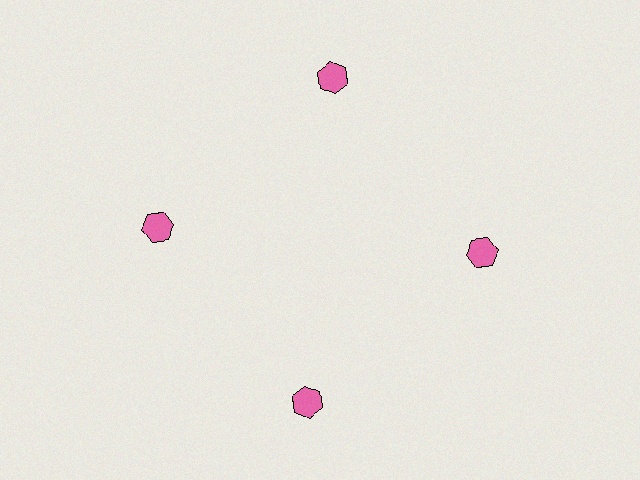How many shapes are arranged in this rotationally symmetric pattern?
There are 4 shapes, arranged in 4 groups of 1.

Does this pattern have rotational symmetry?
Yes, this pattern has 4-fold rotational symmetry. It looks the same after rotating 90 degrees around the center.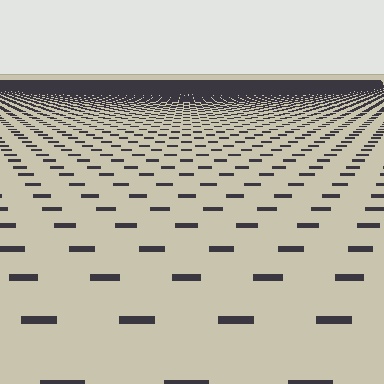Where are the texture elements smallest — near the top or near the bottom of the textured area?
Near the top.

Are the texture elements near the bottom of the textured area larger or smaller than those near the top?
Larger. Near the bottom, elements are closer to the viewer and appear at a bigger on-screen size.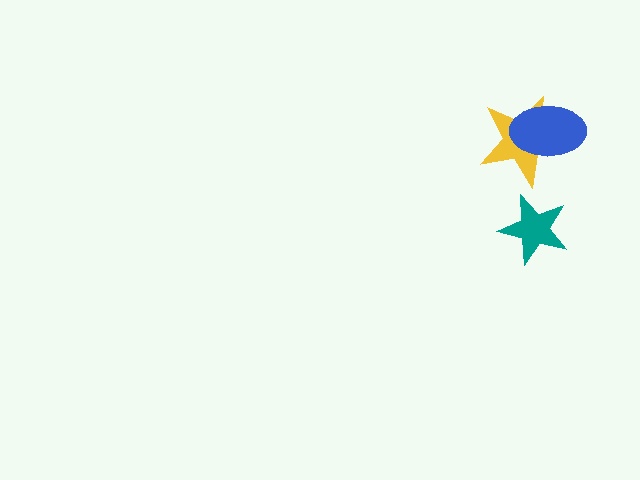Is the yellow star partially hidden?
Yes, it is partially covered by another shape.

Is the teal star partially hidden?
No, no other shape covers it.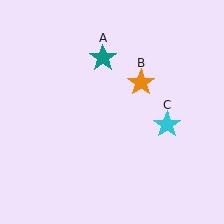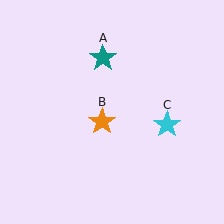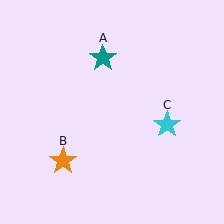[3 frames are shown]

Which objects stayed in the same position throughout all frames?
Teal star (object A) and cyan star (object C) remained stationary.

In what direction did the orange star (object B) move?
The orange star (object B) moved down and to the left.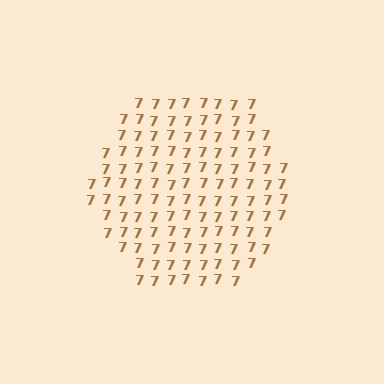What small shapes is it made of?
It is made of small digit 7's.